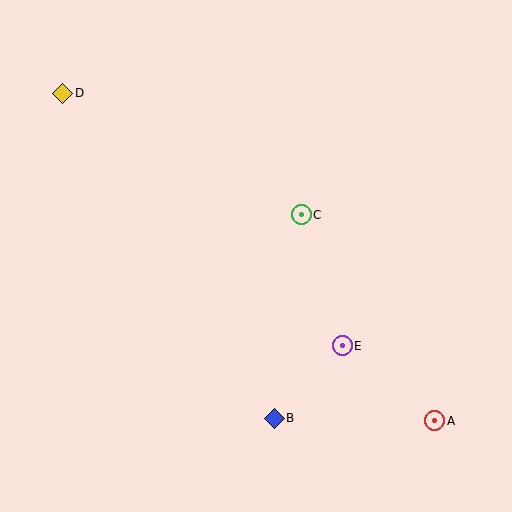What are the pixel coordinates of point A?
Point A is at (435, 421).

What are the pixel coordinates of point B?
Point B is at (274, 418).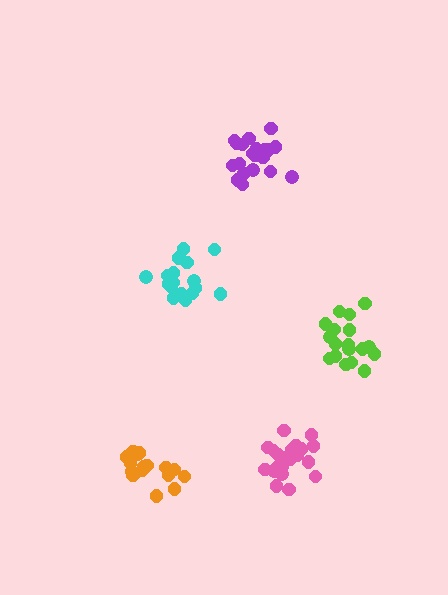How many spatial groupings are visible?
There are 5 spatial groupings.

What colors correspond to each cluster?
The clusters are colored: cyan, lime, orange, purple, pink.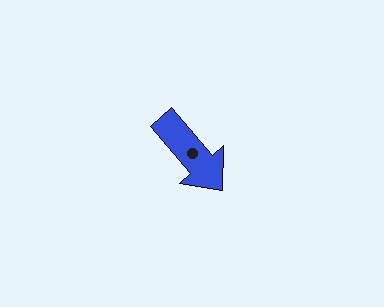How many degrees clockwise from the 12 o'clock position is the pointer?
Approximately 140 degrees.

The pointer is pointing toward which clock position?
Roughly 5 o'clock.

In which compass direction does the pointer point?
Southeast.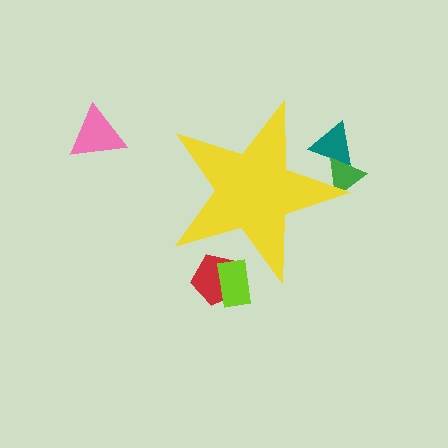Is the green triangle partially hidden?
Yes, the green triangle is partially hidden behind the yellow star.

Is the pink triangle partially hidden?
No, the pink triangle is fully visible.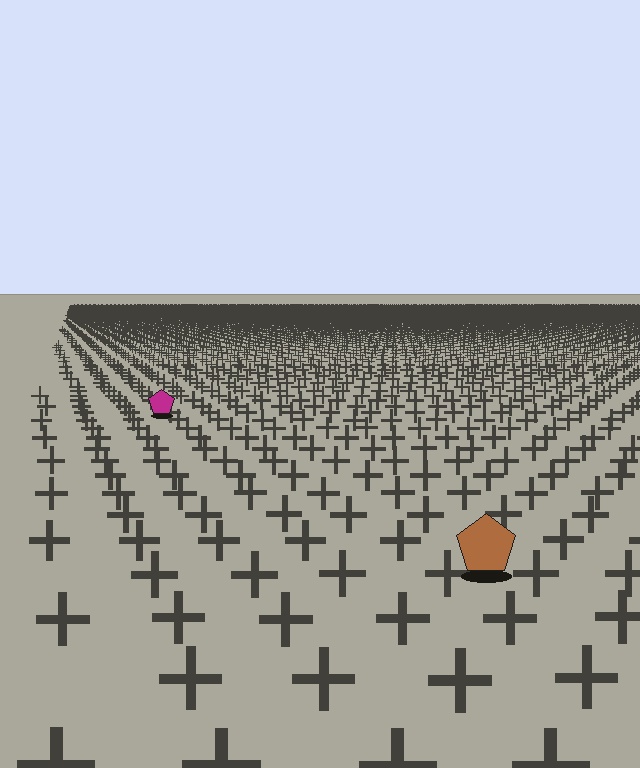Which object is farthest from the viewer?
The magenta pentagon is farthest from the viewer. It appears smaller and the ground texture around it is denser.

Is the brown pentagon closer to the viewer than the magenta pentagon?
Yes. The brown pentagon is closer — you can tell from the texture gradient: the ground texture is coarser near it.